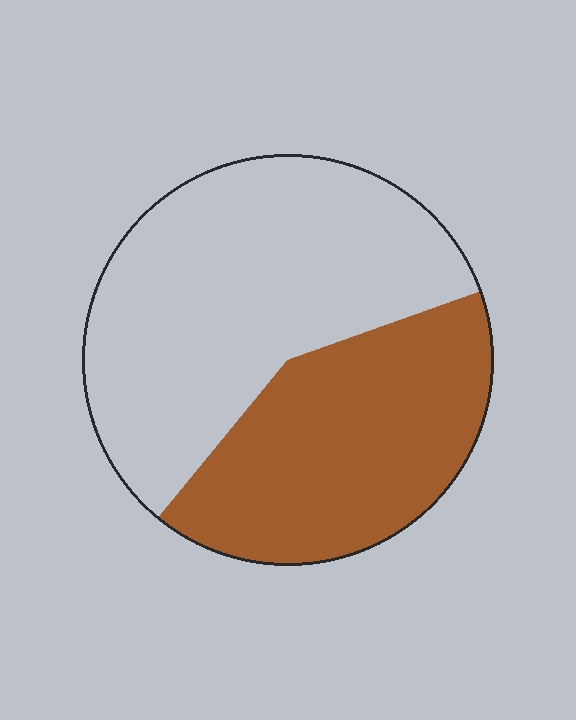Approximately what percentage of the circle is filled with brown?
Approximately 40%.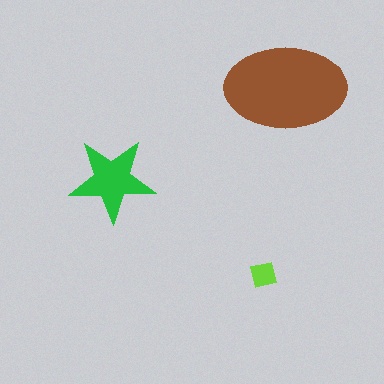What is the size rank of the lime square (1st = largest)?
3rd.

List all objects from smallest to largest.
The lime square, the green star, the brown ellipse.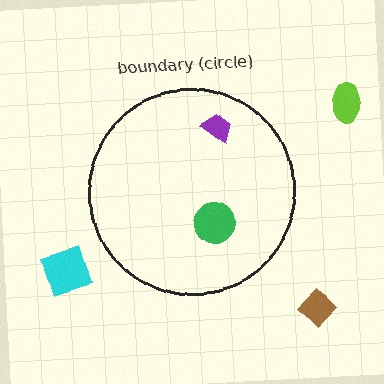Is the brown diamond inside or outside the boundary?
Outside.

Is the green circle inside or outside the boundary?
Inside.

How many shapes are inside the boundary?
2 inside, 3 outside.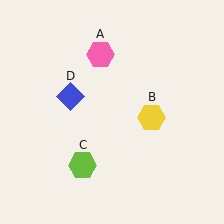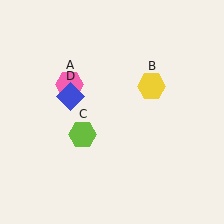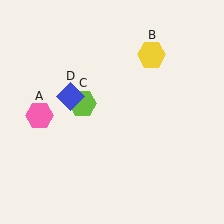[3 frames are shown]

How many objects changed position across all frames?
3 objects changed position: pink hexagon (object A), yellow hexagon (object B), lime hexagon (object C).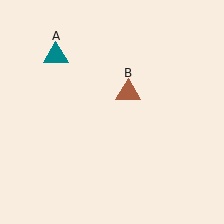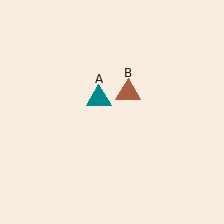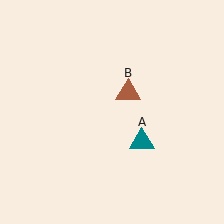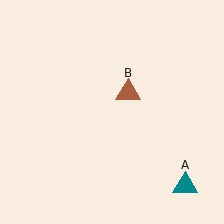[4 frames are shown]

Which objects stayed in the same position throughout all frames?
Brown triangle (object B) remained stationary.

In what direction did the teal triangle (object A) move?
The teal triangle (object A) moved down and to the right.